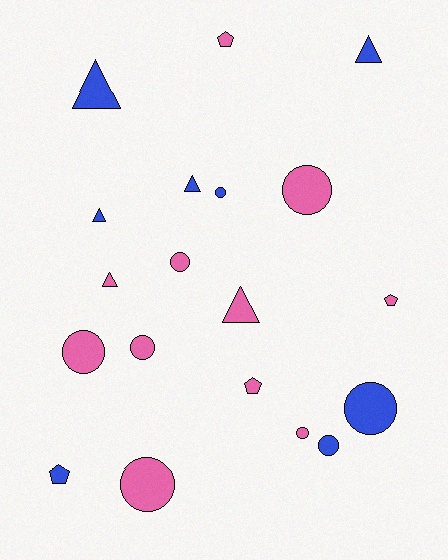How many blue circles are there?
There are 3 blue circles.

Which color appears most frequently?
Pink, with 11 objects.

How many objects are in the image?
There are 19 objects.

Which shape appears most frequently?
Circle, with 9 objects.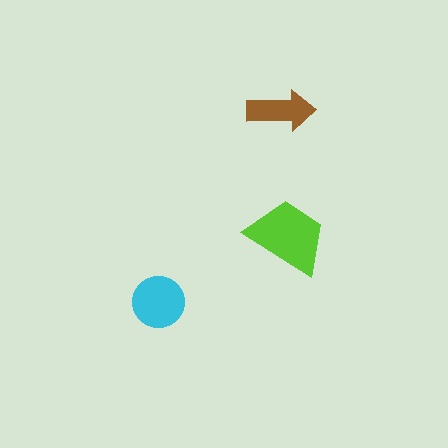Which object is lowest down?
The cyan circle is bottommost.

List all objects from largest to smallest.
The lime trapezoid, the cyan circle, the brown arrow.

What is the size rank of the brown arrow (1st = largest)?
3rd.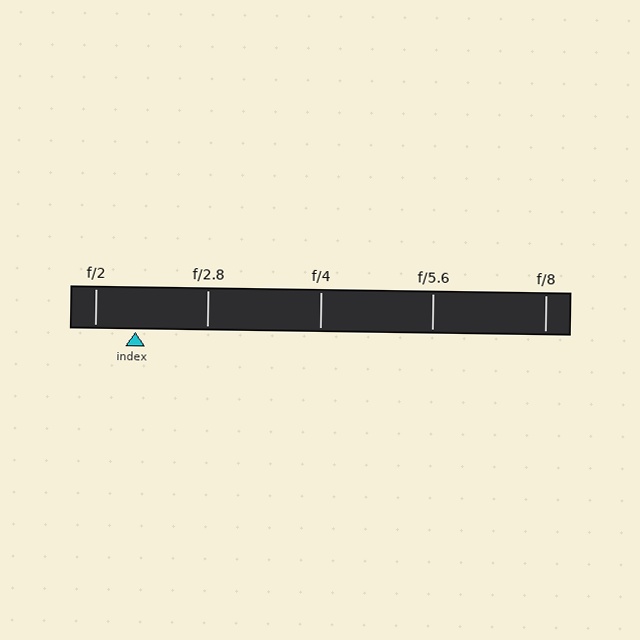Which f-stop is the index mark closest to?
The index mark is closest to f/2.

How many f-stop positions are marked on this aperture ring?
There are 5 f-stop positions marked.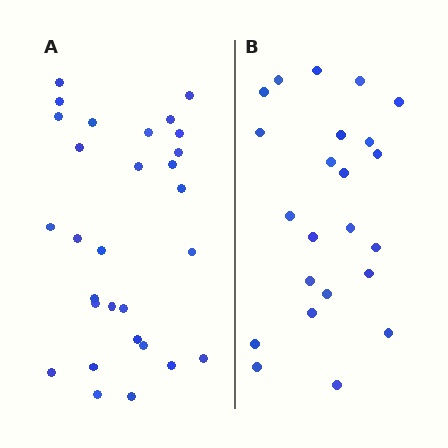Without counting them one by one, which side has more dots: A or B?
Region A (the left region) has more dots.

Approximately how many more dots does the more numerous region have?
Region A has about 6 more dots than region B.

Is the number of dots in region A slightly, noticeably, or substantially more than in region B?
Region A has noticeably more, but not dramatically so. The ratio is roughly 1.3 to 1.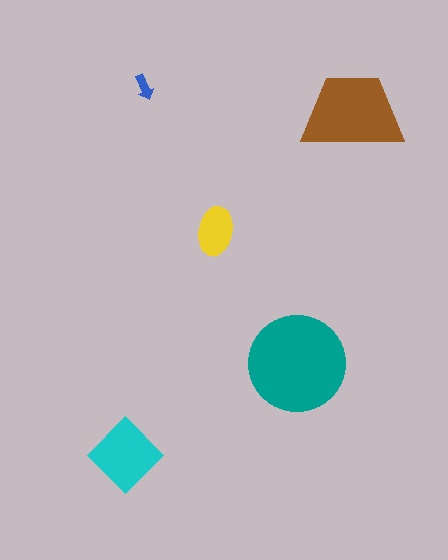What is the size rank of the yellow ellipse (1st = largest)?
4th.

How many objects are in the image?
There are 5 objects in the image.